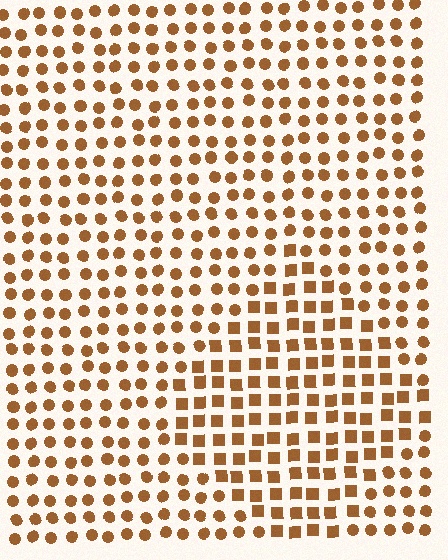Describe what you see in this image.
The image is filled with small brown elements arranged in a uniform grid. A diamond-shaped region contains squares, while the surrounding area contains circles. The boundary is defined purely by the change in element shape.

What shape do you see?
I see a diamond.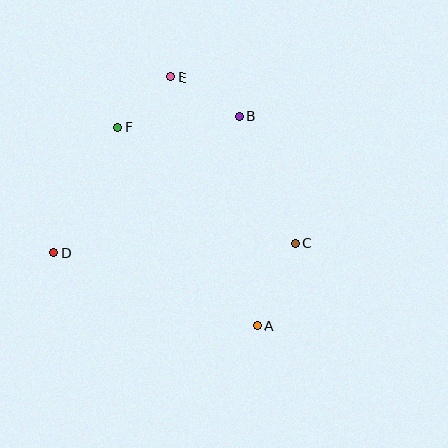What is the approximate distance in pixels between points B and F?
The distance between B and F is approximately 122 pixels.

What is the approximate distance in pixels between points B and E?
The distance between B and E is approximately 79 pixels.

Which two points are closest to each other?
Points E and F are closest to each other.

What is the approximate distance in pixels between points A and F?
The distance between A and F is approximately 243 pixels.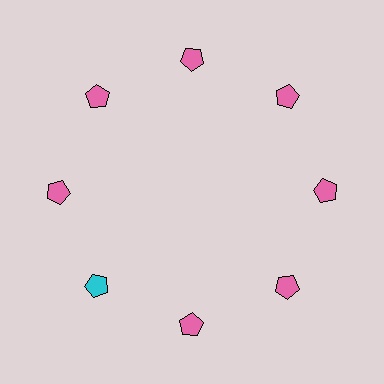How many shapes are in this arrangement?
There are 8 shapes arranged in a ring pattern.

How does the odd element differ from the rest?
It has a different color: cyan instead of pink.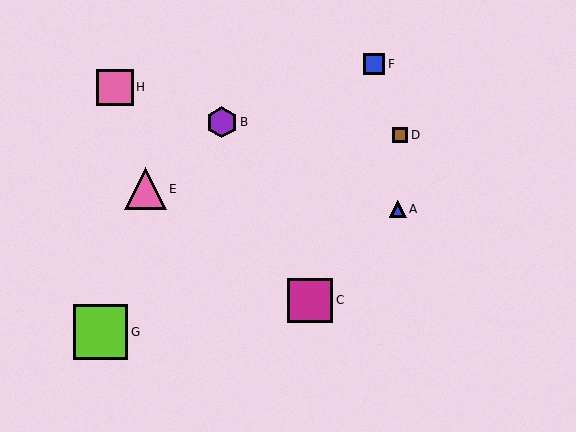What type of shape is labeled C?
Shape C is a magenta square.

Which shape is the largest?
The lime square (labeled G) is the largest.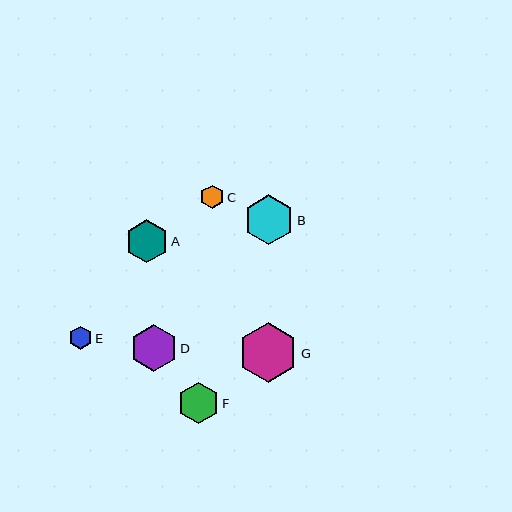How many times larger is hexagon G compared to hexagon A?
Hexagon G is approximately 1.4 times the size of hexagon A.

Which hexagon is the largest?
Hexagon G is the largest with a size of approximately 59 pixels.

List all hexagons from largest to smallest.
From largest to smallest: G, B, D, A, F, E, C.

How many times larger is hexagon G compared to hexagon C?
Hexagon G is approximately 2.5 times the size of hexagon C.